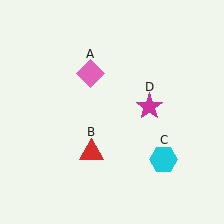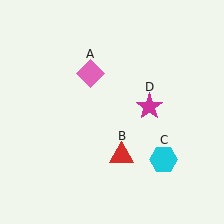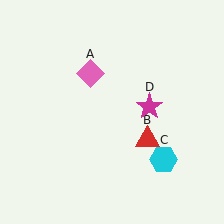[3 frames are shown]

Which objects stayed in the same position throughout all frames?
Pink diamond (object A) and cyan hexagon (object C) and magenta star (object D) remained stationary.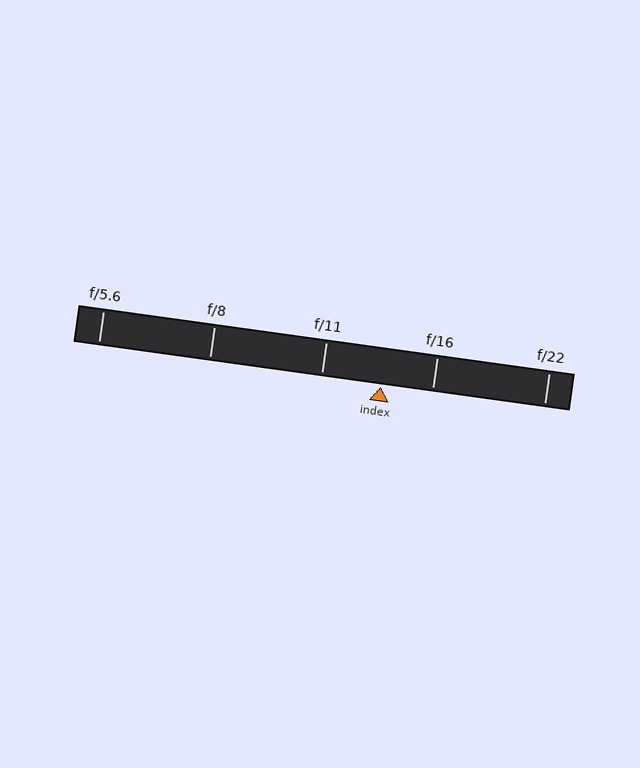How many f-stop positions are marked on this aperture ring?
There are 5 f-stop positions marked.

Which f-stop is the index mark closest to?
The index mark is closest to f/16.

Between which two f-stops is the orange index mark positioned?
The index mark is between f/11 and f/16.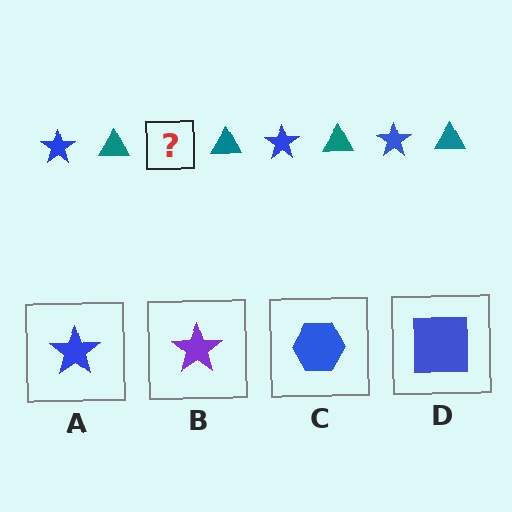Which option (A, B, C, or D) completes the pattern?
A.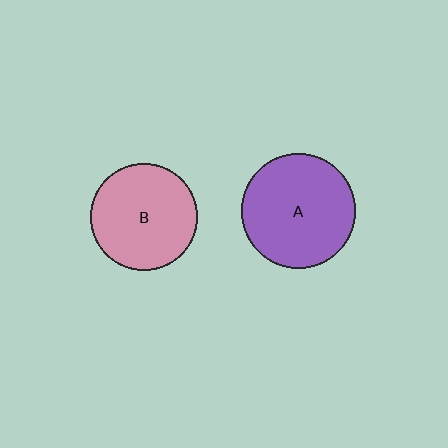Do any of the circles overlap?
No, none of the circles overlap.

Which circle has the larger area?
Circle A (purple).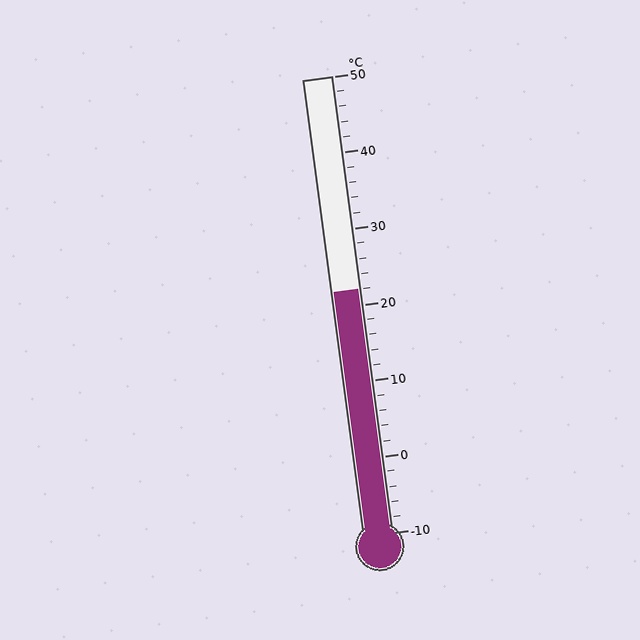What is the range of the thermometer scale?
The thermometer scale ranges from -10°C to 50°C.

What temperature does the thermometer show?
The thermometer shows approximately 22°C.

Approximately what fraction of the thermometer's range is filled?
The thermometer is filled to approximately 55% of its range.